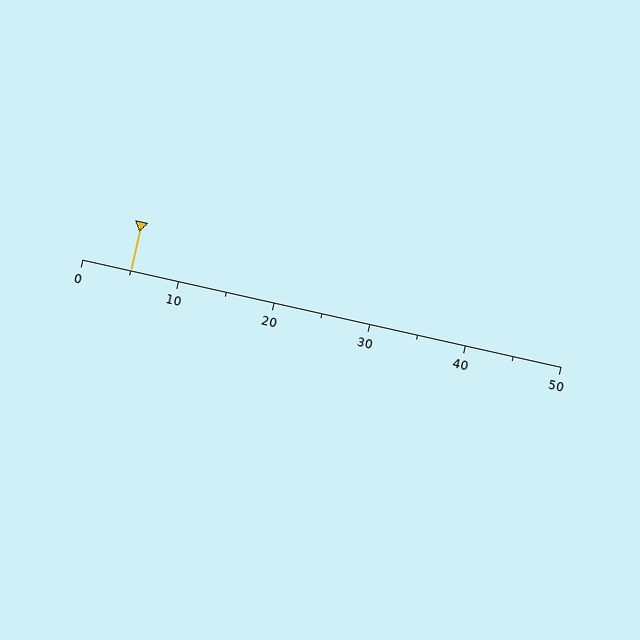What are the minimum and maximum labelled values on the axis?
The axis runs from 0 to 50.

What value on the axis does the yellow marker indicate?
The marker indicates approximately 5.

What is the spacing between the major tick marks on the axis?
The major ticks are spaced 10 apart.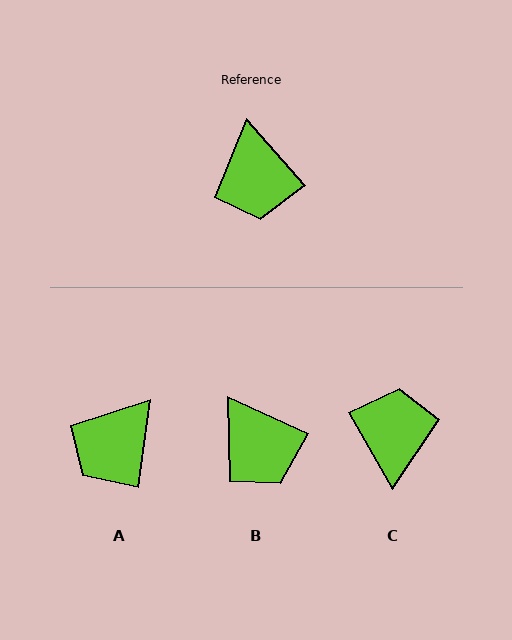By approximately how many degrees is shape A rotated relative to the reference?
Approximately 50 degrees clockwise.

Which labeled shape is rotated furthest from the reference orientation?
C, about 168 degrees away.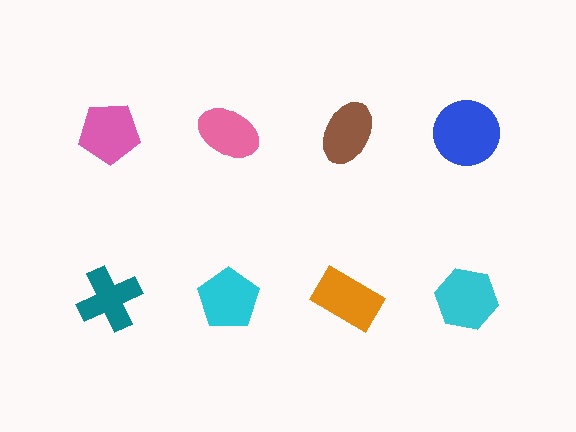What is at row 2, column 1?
A teal cross.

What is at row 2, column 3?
An orange rectangle.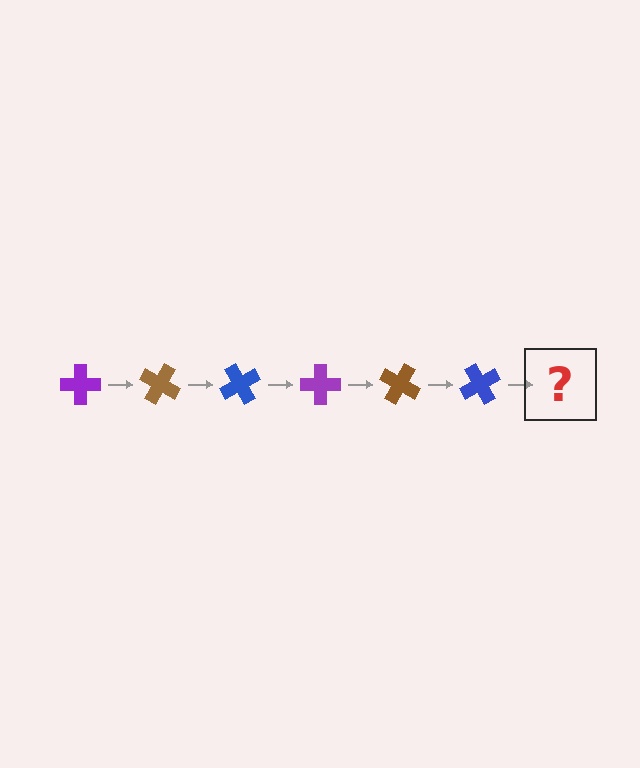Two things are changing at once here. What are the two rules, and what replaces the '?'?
The two rules are that it rotates 30 degrees each step and the color cycles through purple, brown, and blue. The '?' should be a purple cross, rotated 180 degrees from the start.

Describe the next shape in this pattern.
It should be a purple cross, rotated 180 degrees from the start.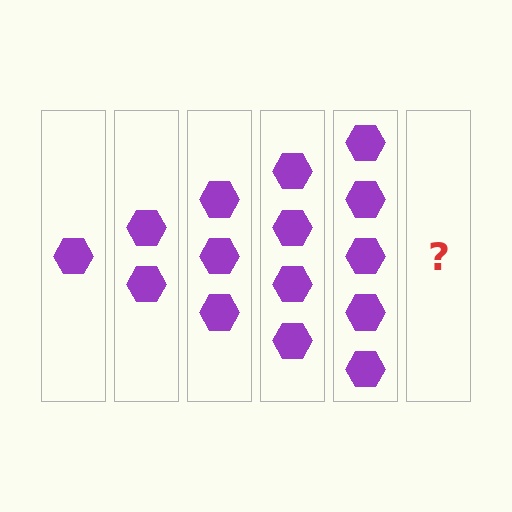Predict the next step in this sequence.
The next step is 6 hexagons.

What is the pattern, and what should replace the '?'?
The pattern is that each step adds one more hexagon. The '?' should be 6 hexagons.